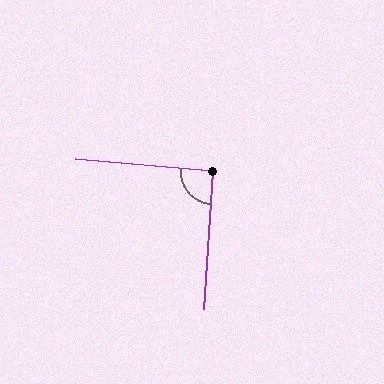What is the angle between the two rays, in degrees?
Approximately 91 degrees.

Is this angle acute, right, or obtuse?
It is approximately a right angle.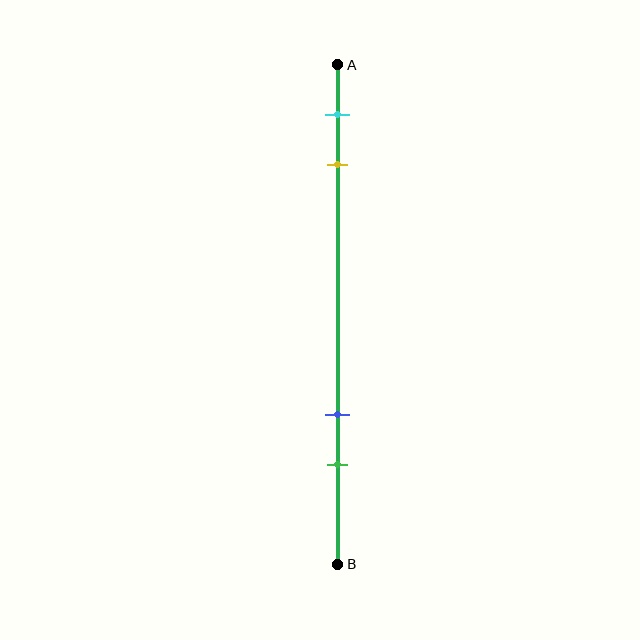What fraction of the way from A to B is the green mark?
The green mark is approximately 80% (0.8) of the way from A to B.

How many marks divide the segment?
There are 4 marks dividing the segment.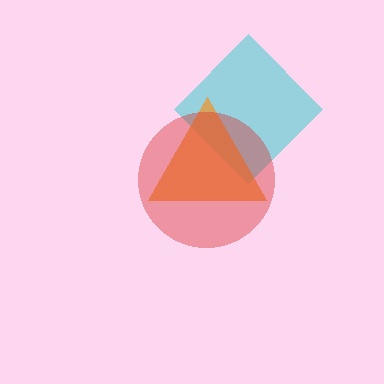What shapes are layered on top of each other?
The layered shapes are: a cyan diamond, an orange triangle, a red circle.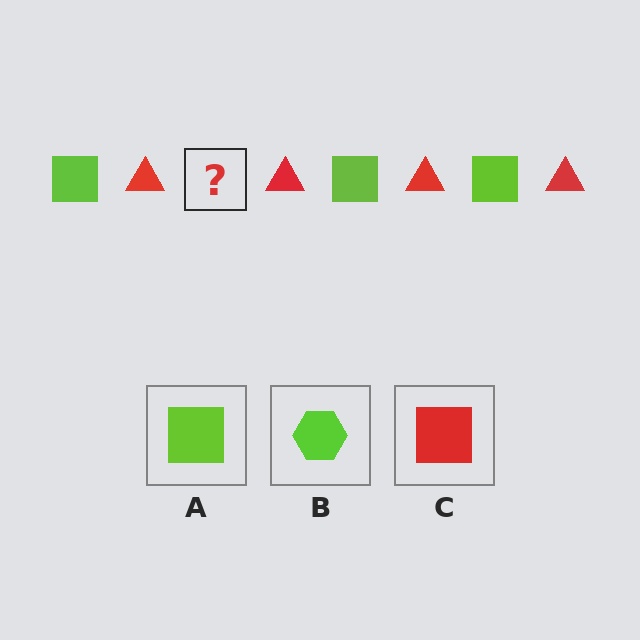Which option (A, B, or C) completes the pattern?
A.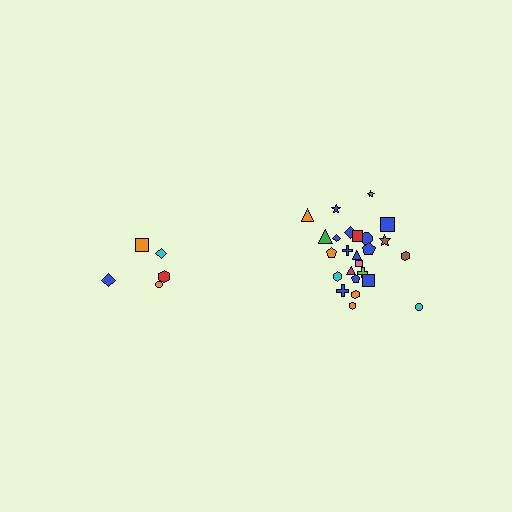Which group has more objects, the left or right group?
The right group.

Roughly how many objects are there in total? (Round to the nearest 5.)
Roughly 30 objects in total.